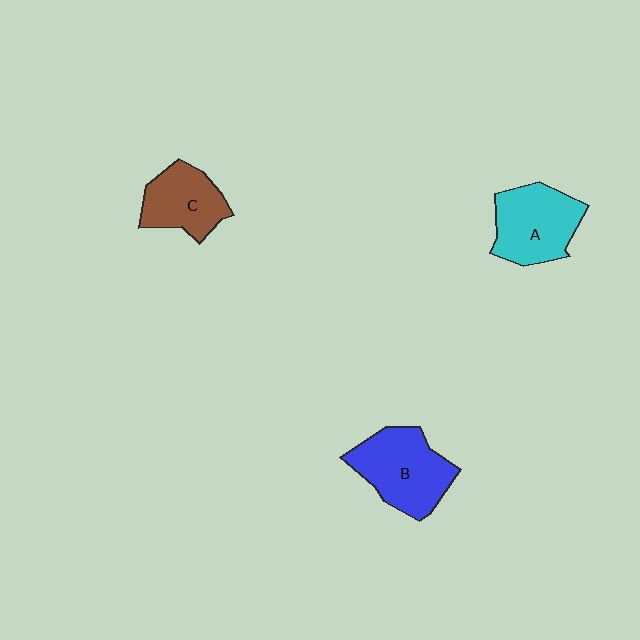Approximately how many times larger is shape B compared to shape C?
Approximately 1.3 times.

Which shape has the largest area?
Shape B (blue).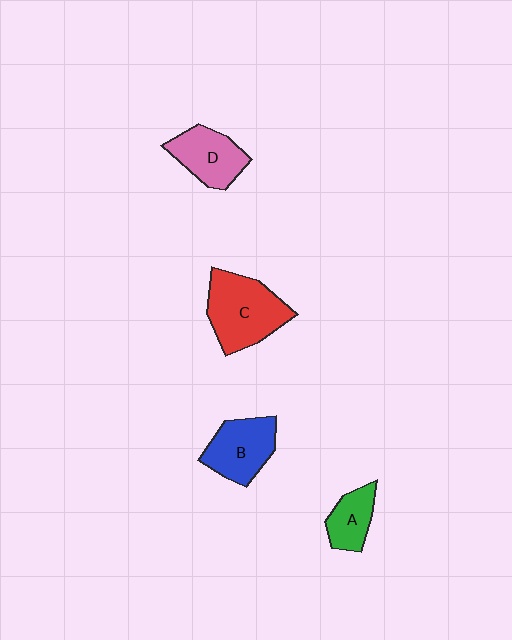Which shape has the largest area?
Shape C (red).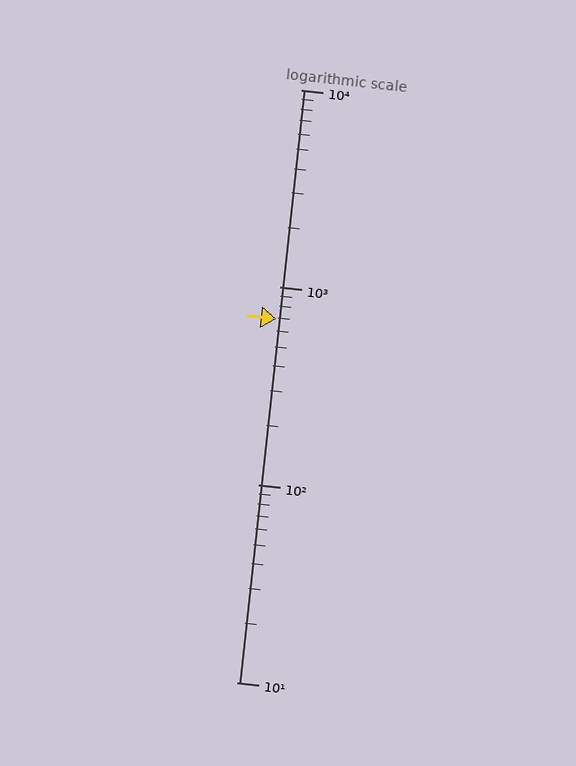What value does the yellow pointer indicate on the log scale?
The pointer indicates approximately 690.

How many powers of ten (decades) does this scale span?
The scale spans 3 decades, from 10 to 10000.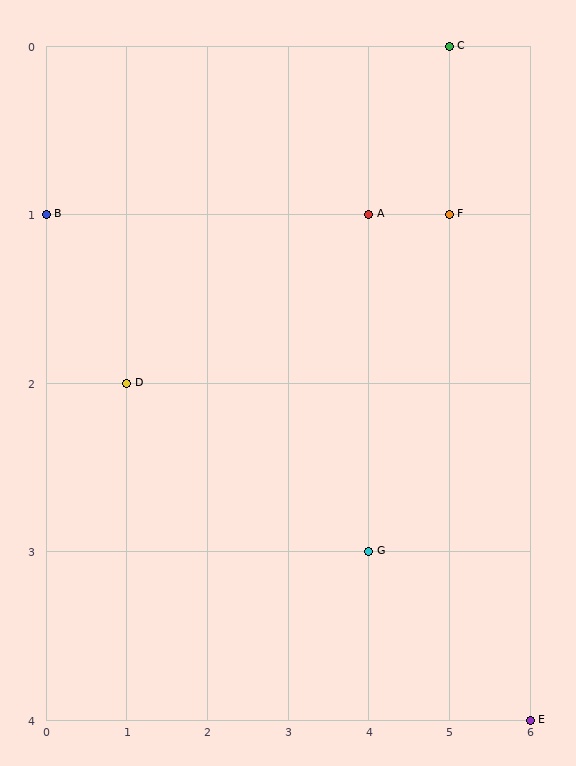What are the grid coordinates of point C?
Point C is at grid coordinates (5, 0).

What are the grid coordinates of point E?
Point E is at grid coordinates (6, 4).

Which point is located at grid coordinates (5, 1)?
Point F is at (5, 1).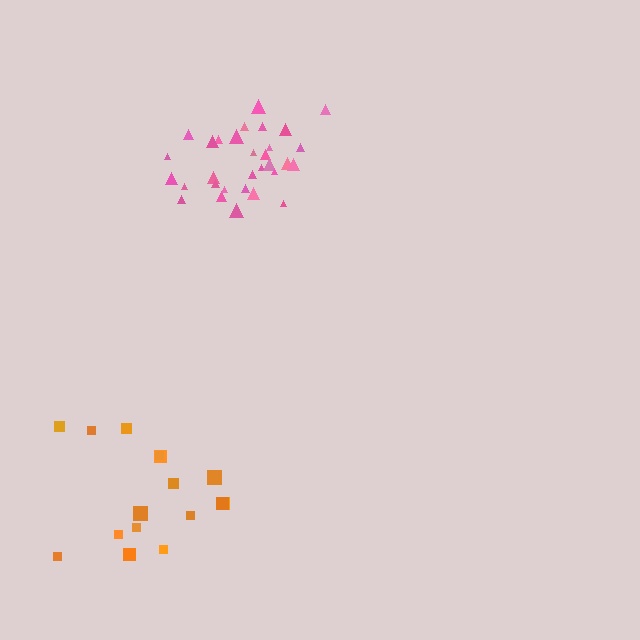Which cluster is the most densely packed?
Pink.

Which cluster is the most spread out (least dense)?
Orange.